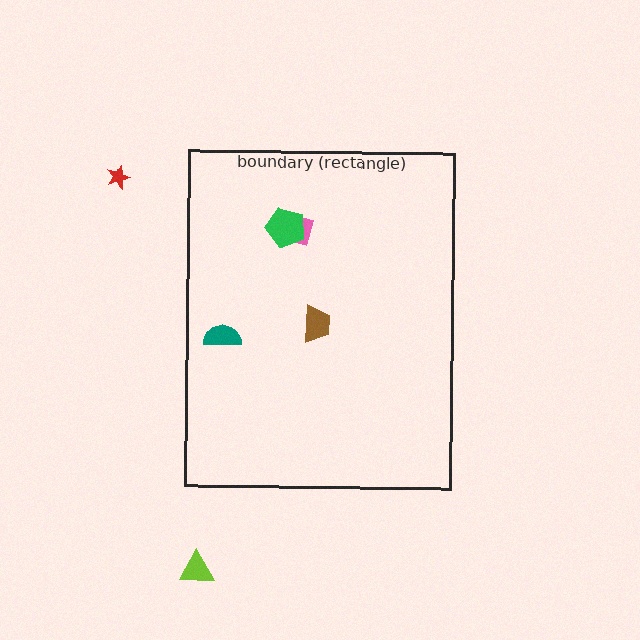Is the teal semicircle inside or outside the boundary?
Inside.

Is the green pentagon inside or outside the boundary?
Inside.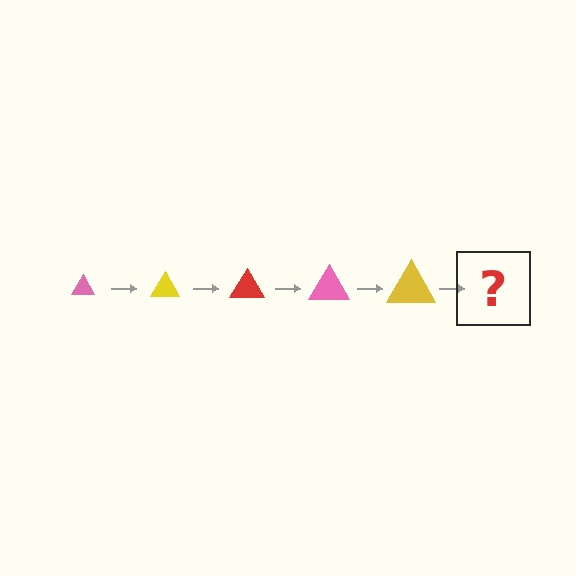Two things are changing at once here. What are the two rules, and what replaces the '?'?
The two rules are that the triangle grows larger each step and the color cycles through pink, yellow, and red. The '?' should be a red triangle, larger than the previous one.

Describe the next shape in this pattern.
It should be a red triangle, larger than the previous one.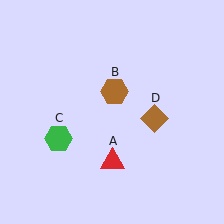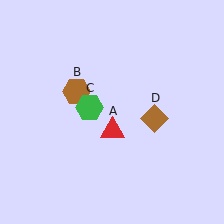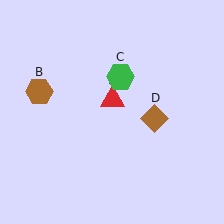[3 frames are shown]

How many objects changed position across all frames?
3 objects changed position: red triangle (object A), brown hexagon (object B), green hexagon (object C).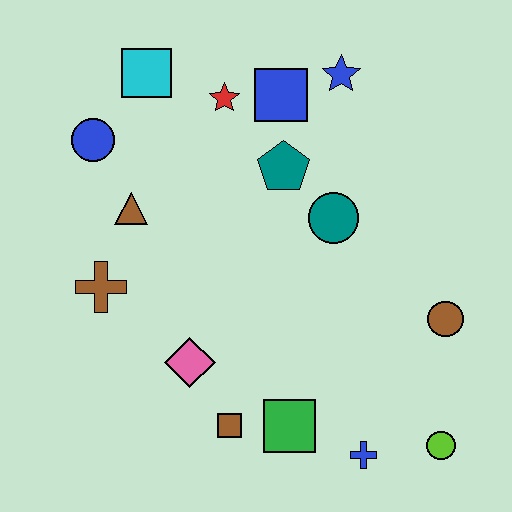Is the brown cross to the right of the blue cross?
No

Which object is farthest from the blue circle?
The lime circle is farthest from the blue circle.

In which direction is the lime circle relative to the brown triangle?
The lime circle is to the right of the brown triangle.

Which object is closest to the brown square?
The green square is closest to the brown square.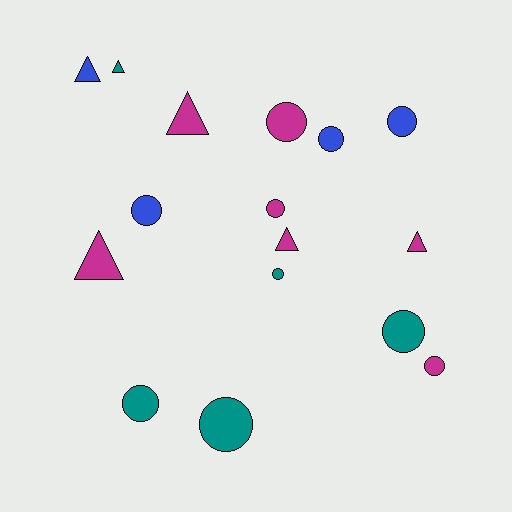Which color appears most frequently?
Magenta, with 7 objects.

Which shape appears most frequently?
Circle, with 10 objects.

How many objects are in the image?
There are 16 objects.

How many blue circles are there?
There are 3 blue circles.